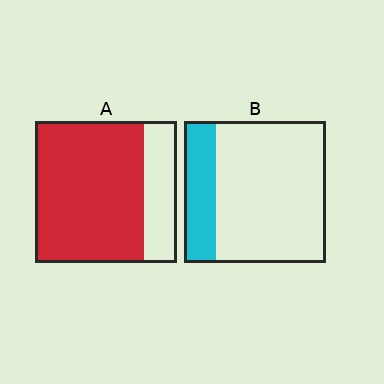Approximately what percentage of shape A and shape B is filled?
A is approximately 75% and B is approximately 25%.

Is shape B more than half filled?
No.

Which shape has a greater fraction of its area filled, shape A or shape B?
Shape A.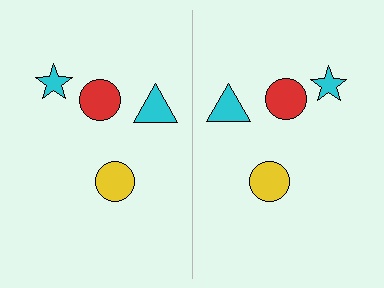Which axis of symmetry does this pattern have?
The pattern has a vertical axis of symmetry running through the center of the image.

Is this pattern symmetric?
Yes, this pattern has bilateral (reflection) symmetry.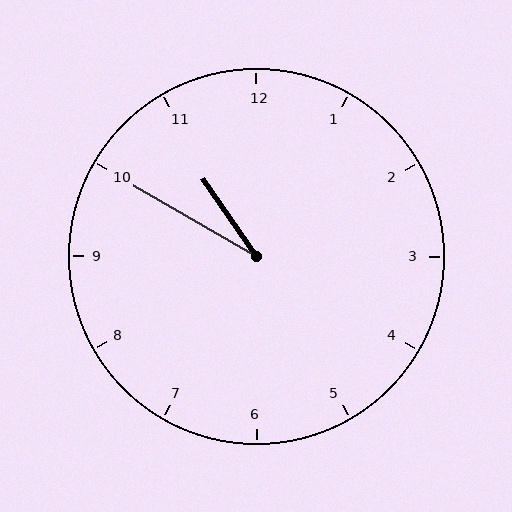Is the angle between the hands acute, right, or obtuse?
It is acute.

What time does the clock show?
10:50.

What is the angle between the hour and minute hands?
Approximately 25 degrees.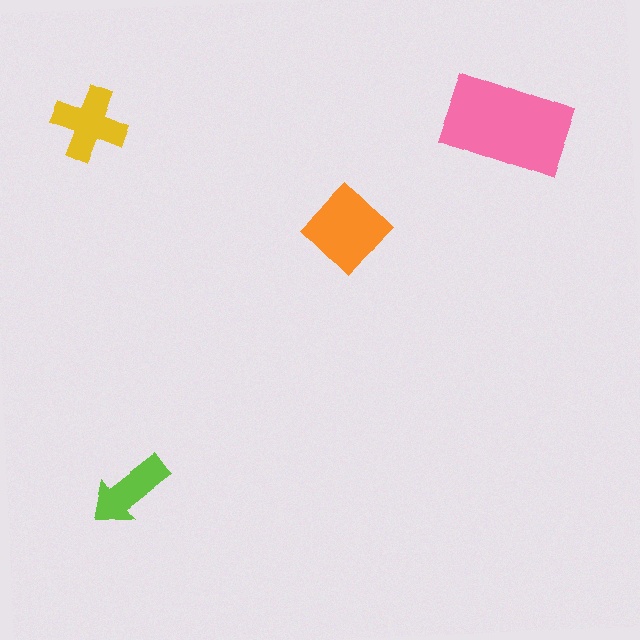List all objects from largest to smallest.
The pink rectangle, the orange diamond, the yellow cross, the lime arrow.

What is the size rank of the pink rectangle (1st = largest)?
1st.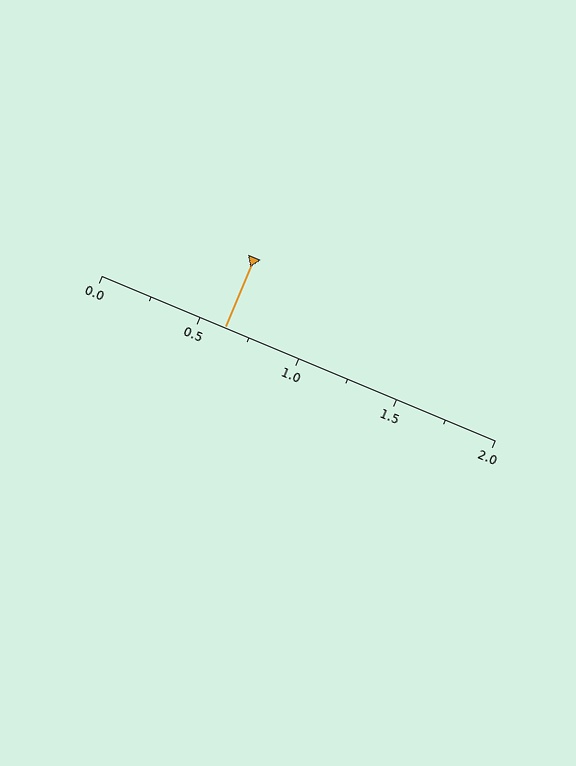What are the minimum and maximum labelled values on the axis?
The axis runs from 0.0 to 2.0.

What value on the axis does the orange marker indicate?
The marker indicates approximately 0.62.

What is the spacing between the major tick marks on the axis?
The major ticks are spaced 0.5 apart.